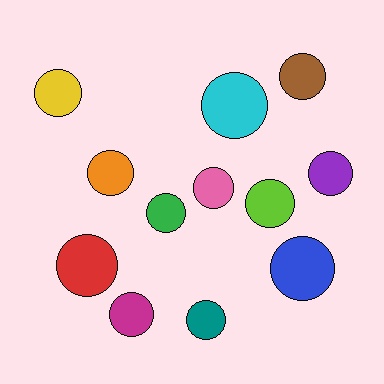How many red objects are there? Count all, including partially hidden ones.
There is 1 red object.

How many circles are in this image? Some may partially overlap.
There are 12 circles.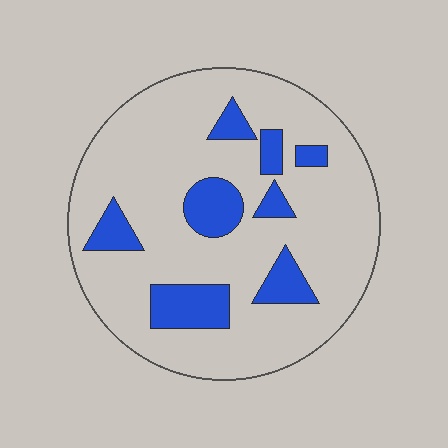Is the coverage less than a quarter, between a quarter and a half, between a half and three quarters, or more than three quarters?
Less than a quarter.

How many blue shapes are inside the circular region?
8.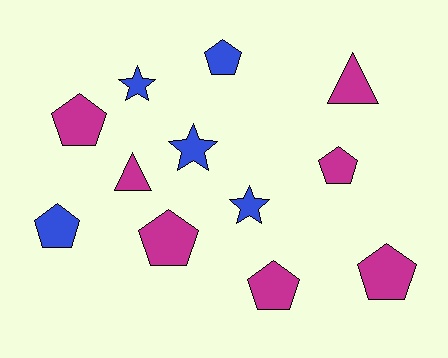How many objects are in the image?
There are 12 objects.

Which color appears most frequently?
Magenta, with 7 objects.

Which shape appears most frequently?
Pentagon, with 7 objects.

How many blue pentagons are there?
There are 2 blue pentagons.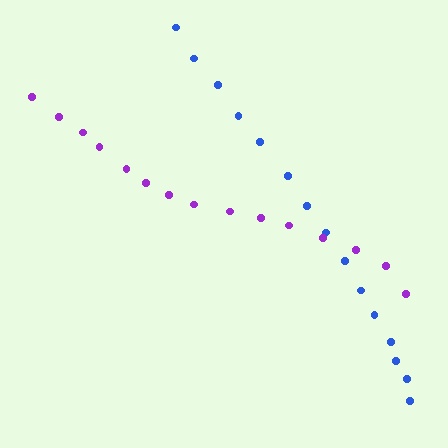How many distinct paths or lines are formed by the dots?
There are 2 distinct paths.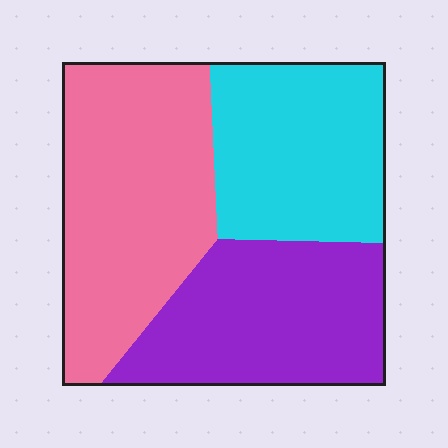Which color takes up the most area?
Pink, at roughly 40%.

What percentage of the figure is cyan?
Cyan covers roughly 30% of the figure.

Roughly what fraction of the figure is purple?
Purple covers 32% of the figure.